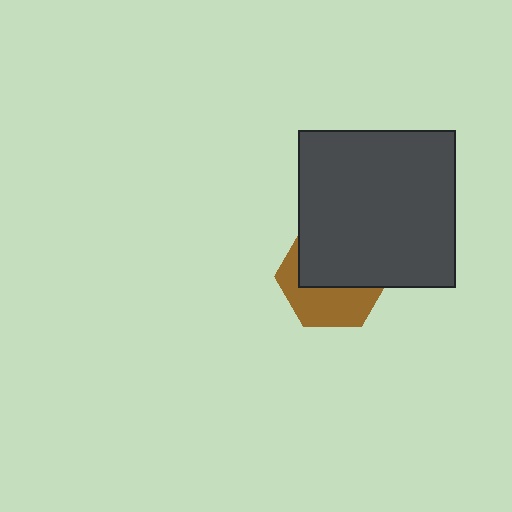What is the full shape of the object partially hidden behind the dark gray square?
The partially hidden object is a brown hexagon.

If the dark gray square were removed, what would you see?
You would see the complete brown hexagon.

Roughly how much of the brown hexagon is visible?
A small part of it is visible (roughly 44%).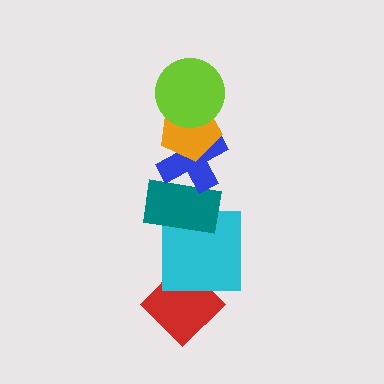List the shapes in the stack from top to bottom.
From top to bottom: the lime circle, the orange pentagon, the blue cross, the teal rectangle, the cyan square, the red diamond.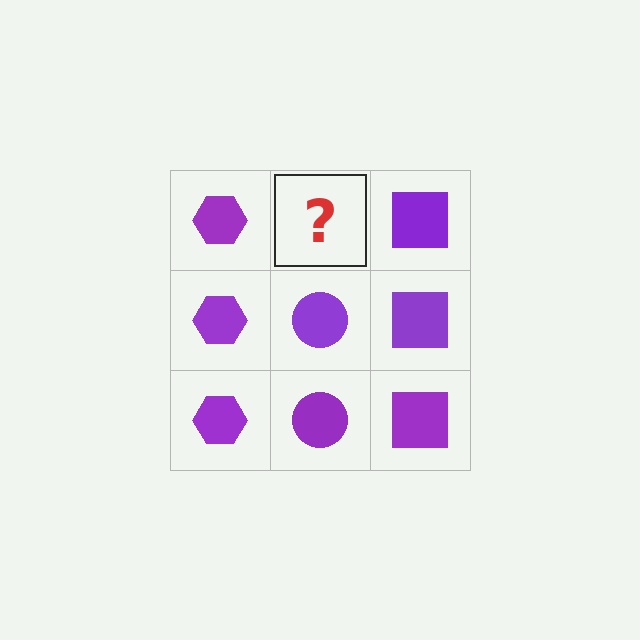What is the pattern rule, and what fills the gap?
The rule is that each column has a consistent shape. The gap should be filled with a purple circle.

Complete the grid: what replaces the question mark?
The question mark should be replaced with a purple circle.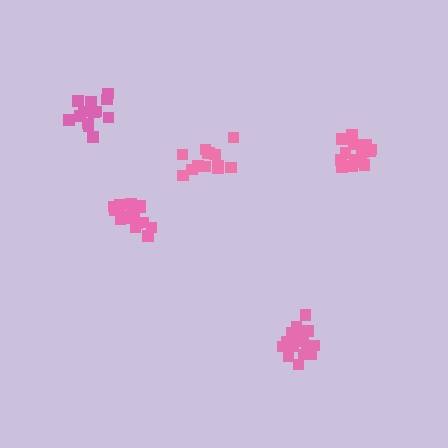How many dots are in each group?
Group 1: 19 dots, Group 2: 14 dots, Group 3: 13 dots, Group 4: 18 dots, Group 5: 16 dots (80 total).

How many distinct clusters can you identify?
There are 5 distinct clusters.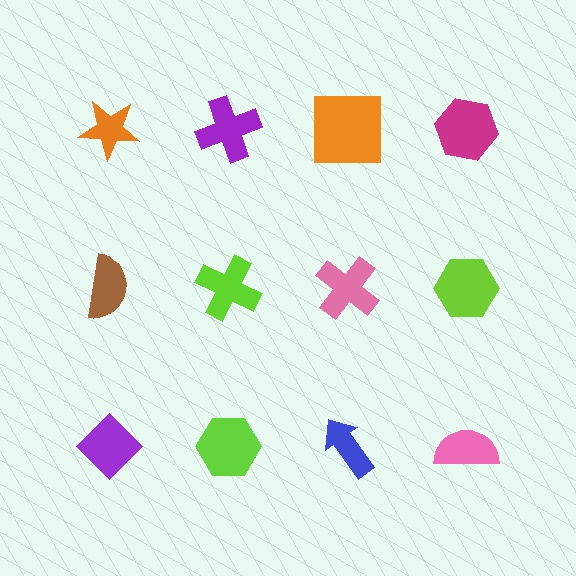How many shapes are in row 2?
4 shapes.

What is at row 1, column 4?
A magenta hexagon.